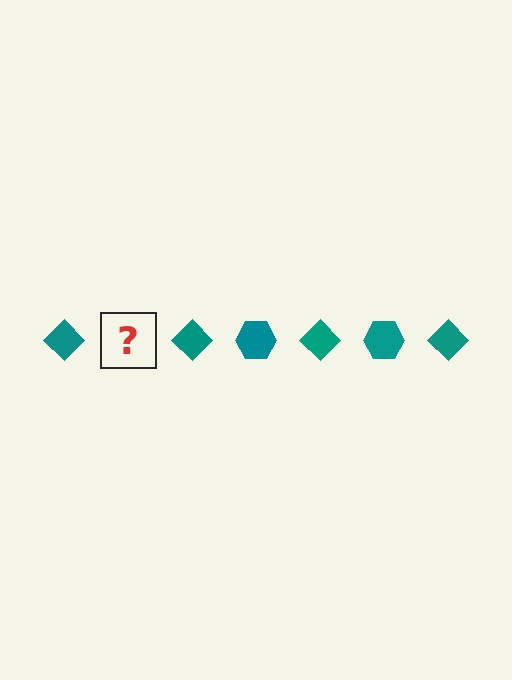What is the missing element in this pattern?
The missing element is a teal hexagon.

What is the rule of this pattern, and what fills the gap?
The rule is that the pattern cycles through diamond, hexagon shapes in teal. The gap should be filled with a teal hexagon.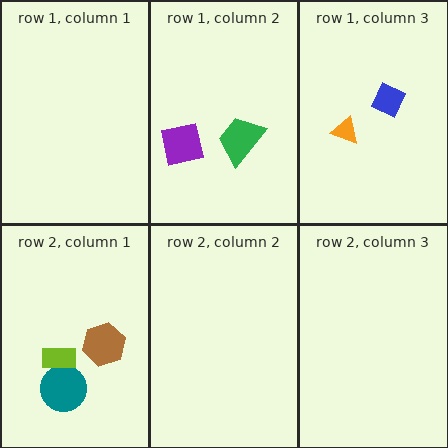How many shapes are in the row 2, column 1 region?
3.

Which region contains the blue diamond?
The row 1, column 3 region.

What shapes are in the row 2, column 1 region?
The teal circle, the brown hexagon, the lime rectangle.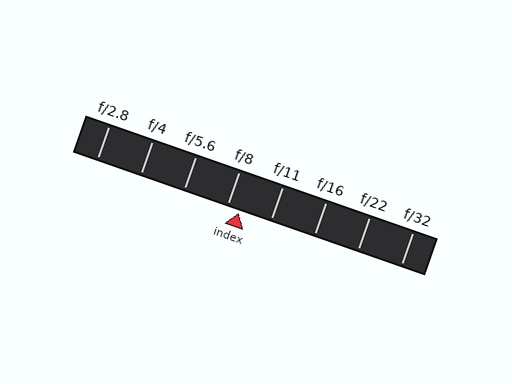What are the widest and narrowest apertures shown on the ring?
The widest aperture shown is f/2.8 and the narrowest is f/32.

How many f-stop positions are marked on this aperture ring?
There are 8 f-stop positions marked.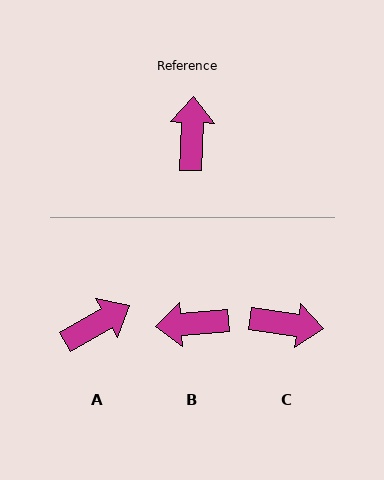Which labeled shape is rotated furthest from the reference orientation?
B, about 97 degrees away.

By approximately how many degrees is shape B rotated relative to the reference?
Approximately 97 degrees counter-clockwise.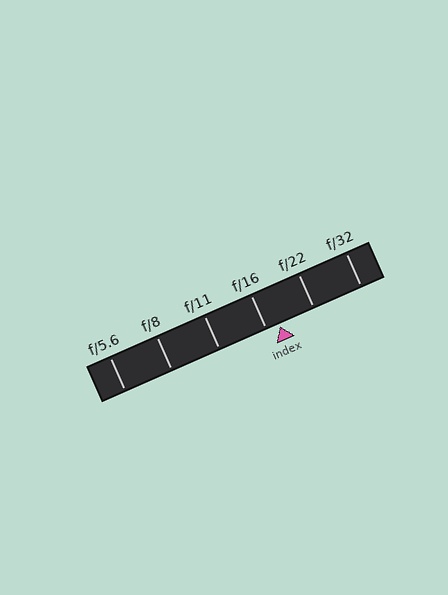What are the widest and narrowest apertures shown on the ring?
The widest aperture shown is f/5.6 and the narrowest is f/32.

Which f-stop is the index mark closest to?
The index mark is closest to f/16.